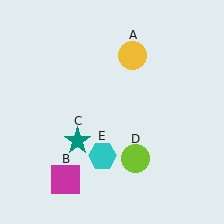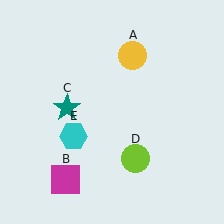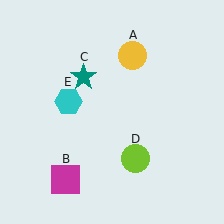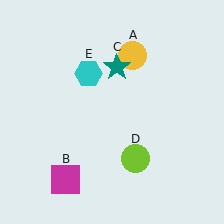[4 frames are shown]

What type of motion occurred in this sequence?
The teal star (object C), cyan hexagon (object E) rotated clockwise around the center of the scene.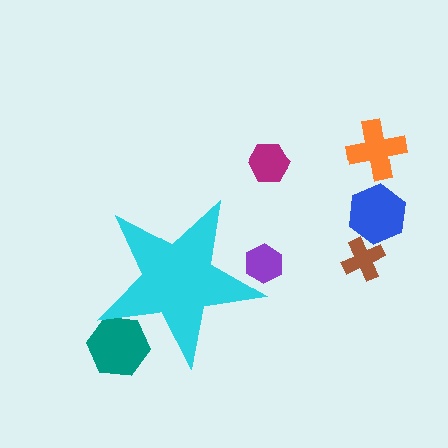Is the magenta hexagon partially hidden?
No, the magenta hexagon is fully visible.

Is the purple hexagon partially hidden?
Yes, the purple hexagon is partially hidden behind the cyan star.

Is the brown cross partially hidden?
No, the brown cross is fully visible.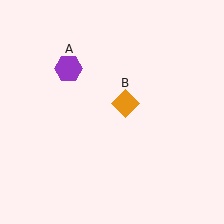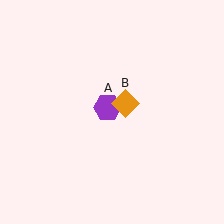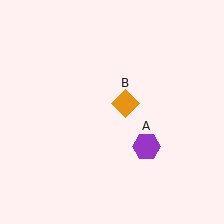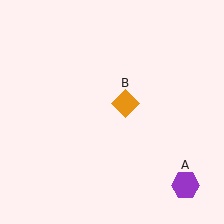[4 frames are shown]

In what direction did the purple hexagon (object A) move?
The purple hexagon (object A) moved down and to the right.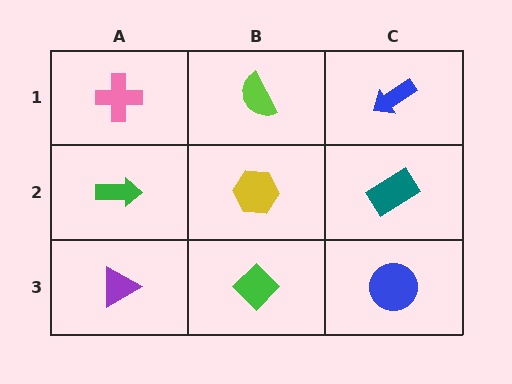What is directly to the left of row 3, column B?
A purple triangle.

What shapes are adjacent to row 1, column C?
A teal rectangle (row 2, column C), a lime semicircle (row 1, column B).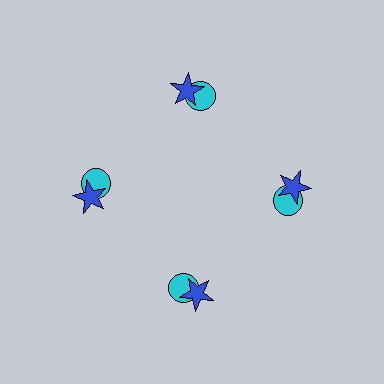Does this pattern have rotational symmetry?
Yes, this pattern has 4-fold rotational symmetry. It looks the same after rotating 90 degrees around the center.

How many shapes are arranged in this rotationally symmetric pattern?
There are 8 shapes, arranged in 4 groups of 2.